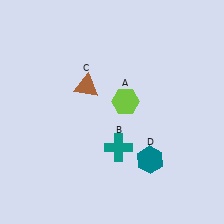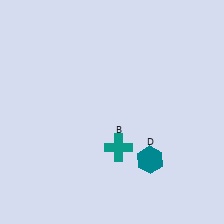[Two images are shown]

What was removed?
The brown triangle (C), the lime hexagon (A) were removed in Image 2.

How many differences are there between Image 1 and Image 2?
There are 2 differences between the two images.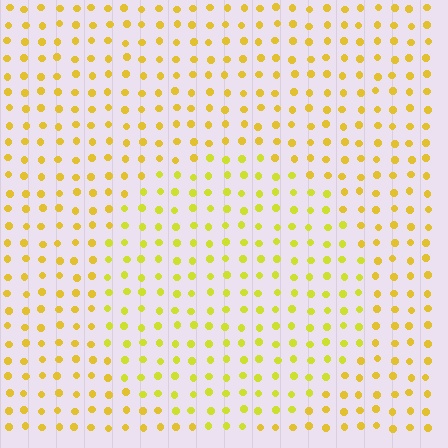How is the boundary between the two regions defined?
The boundary is defined purely by a slight shift in hue (about 18 degrees). Spacing, size, and orientation are identical on both sides.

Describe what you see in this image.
The image is filled with small yellow elements in a uniform arrangement. A circle-shaped region is visible where the elements are tinted to a slightly different hue, forming a subtle color boundary.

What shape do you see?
I see a circle.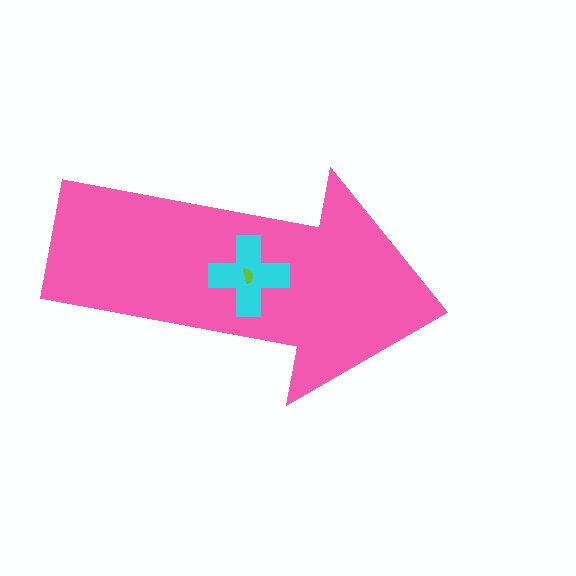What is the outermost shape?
The pink arrow.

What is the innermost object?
The lime semicircle.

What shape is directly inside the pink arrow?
The cyan cross.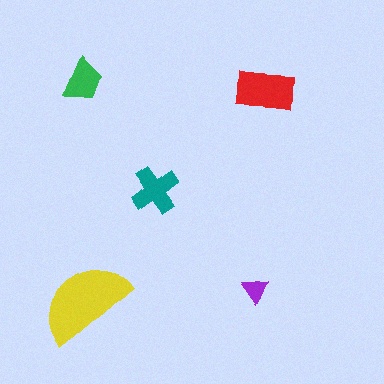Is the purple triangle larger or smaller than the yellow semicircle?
Smaller.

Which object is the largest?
The yellow semicircle.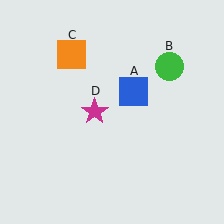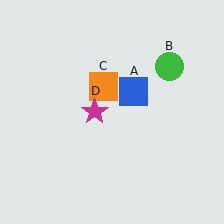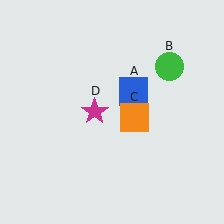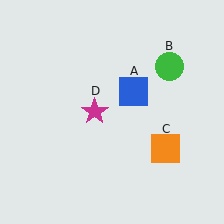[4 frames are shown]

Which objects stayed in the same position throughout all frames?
Blue square (object A) and green circle (object B) and magenta star (object D) remained stationary.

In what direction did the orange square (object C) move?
The orange square (object C) moved down and to the right.